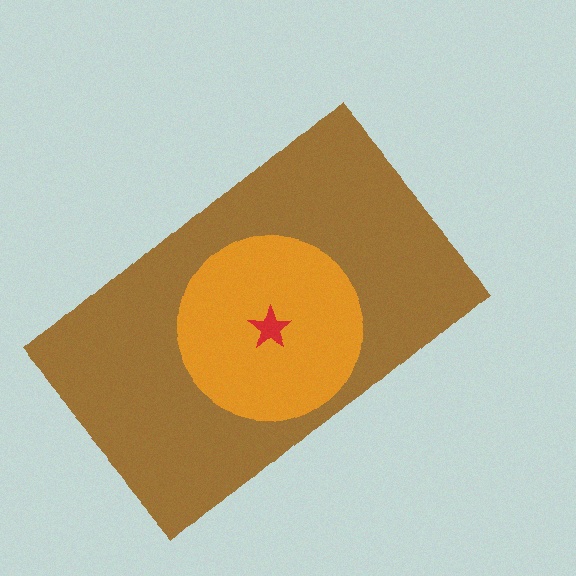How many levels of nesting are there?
3.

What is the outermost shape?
The brown rectangle.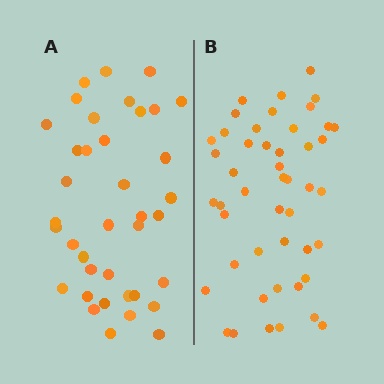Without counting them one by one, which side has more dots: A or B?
Region B (the right region) has more dots.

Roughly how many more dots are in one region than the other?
Region B has roughly 8 or so more dots than region A.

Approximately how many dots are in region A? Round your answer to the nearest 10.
About 40 dots. (The exact count is 38, which rounds to 40.)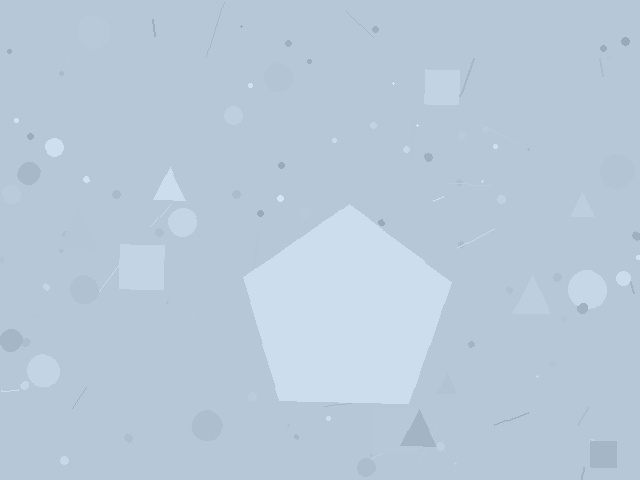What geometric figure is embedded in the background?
A pentagon is embedded in the background.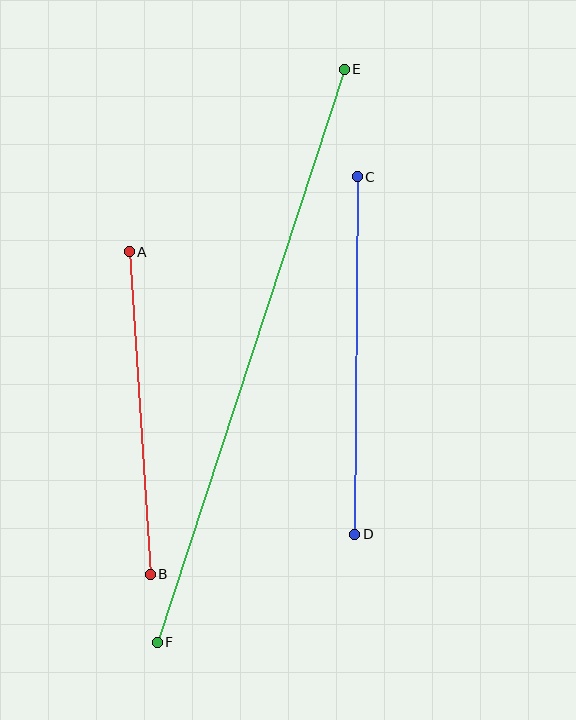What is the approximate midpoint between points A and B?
The midpoint is at approximately (140, 413) pixels.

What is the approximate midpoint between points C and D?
The midpoint is at approximately (356, 356) pixels.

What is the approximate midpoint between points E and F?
The midpoint is at approximately (251, 356) pixels.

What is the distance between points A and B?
The distance is approximately 323 pixels.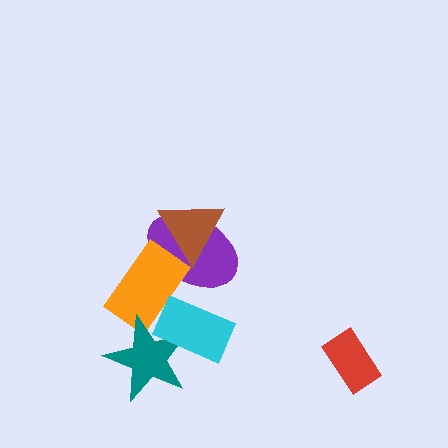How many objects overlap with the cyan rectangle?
2 objects overlap with the cyan rectangle.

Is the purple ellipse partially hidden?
Yes, it is partially covered by another shape.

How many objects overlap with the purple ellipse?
2 objects overlap with the purple ellipse.